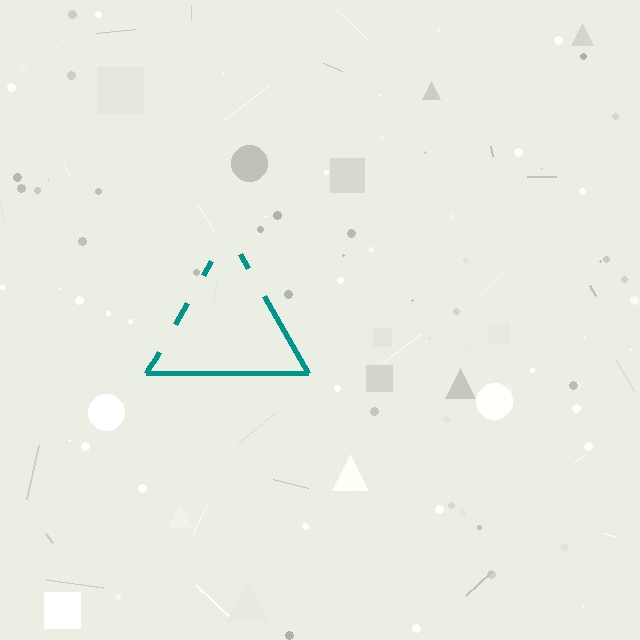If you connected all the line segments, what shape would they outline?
They would outline a triangle.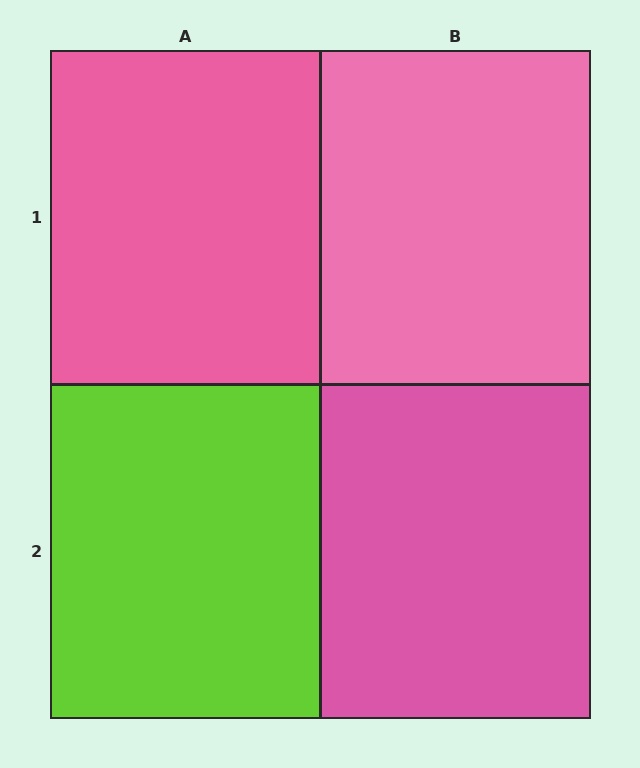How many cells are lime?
1 cell is lime.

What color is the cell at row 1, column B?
Pink.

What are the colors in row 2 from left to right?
Lime, pink.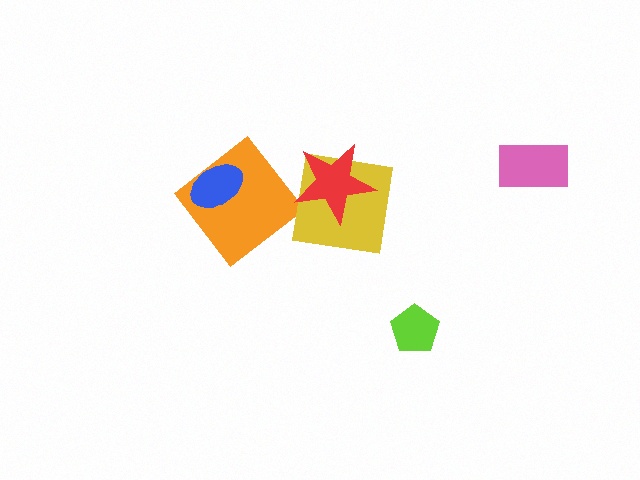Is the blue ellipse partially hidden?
No, no other shape covers it.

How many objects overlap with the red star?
1 object overlaps with the red star.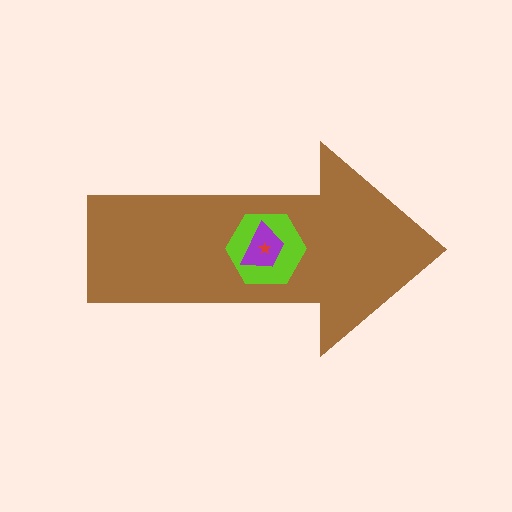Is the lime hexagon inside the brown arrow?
Yes.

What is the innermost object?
The red star.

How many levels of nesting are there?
4.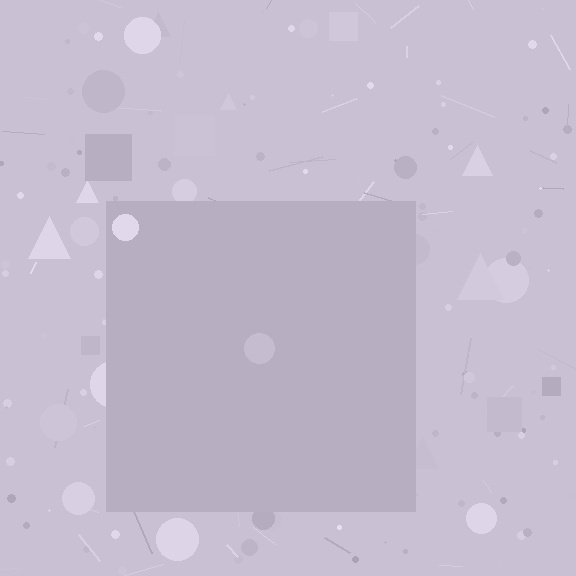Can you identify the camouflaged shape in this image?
The camouflaged shape is a square.